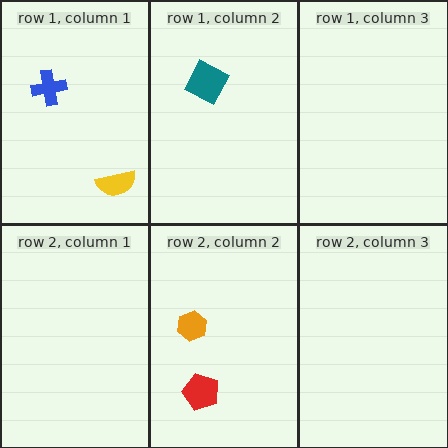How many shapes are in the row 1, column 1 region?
2.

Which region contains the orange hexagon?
The row 2, column 2 region.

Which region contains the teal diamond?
The row 1, column 2 region.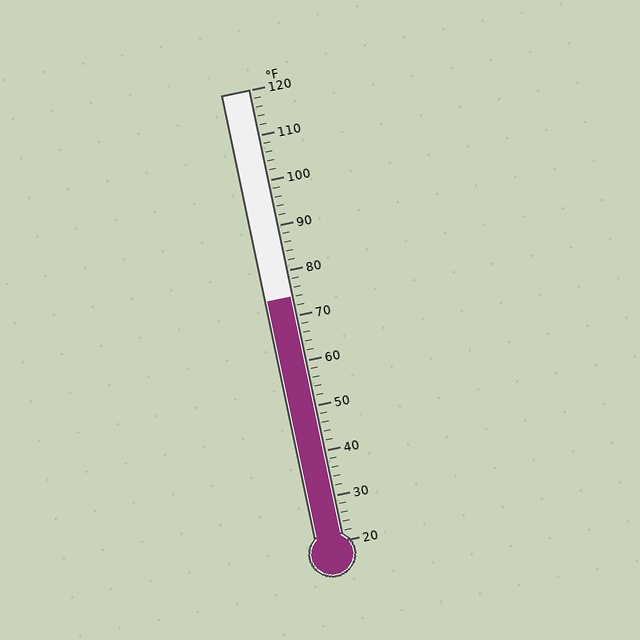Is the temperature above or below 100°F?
The temperature is below 100°F.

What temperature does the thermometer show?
The thermometer shows approximately 74°F.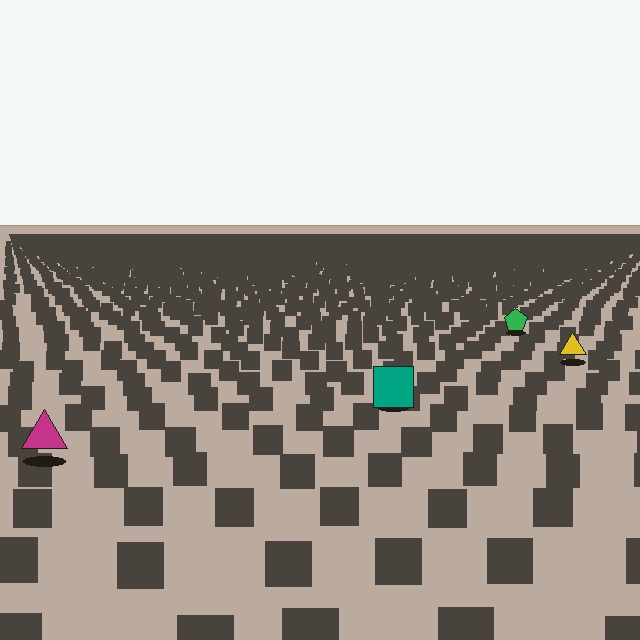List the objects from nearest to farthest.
From nearest to farthest: the magenta triangle, the teal square, the yellow triangle, the green pentagon.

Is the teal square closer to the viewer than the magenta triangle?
No. The magenta triangle is closer — you can tell from the texture gradient: the ground texture is coarser near it.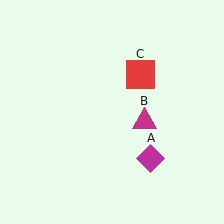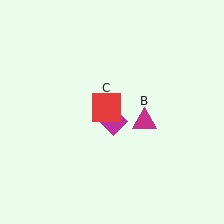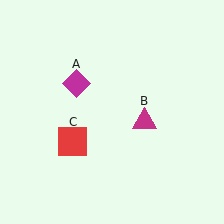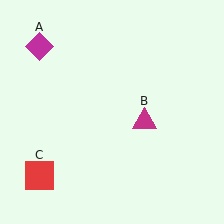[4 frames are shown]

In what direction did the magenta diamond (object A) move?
The magenta diamond (object A) moved up and to the left.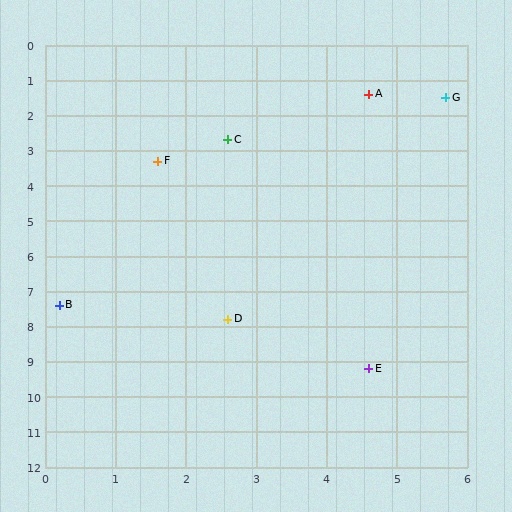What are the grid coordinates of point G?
Point G is at approximately (5.7, 1.5).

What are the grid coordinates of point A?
Point A is at approximately (4.6, 1.4).